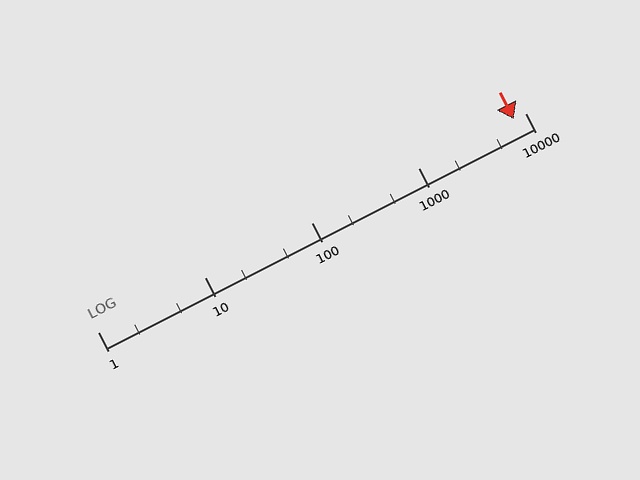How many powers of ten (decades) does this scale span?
The scale spans 4 decades, from 1 to 10000.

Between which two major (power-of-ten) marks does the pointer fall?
The pointer is between 1000 and 10000.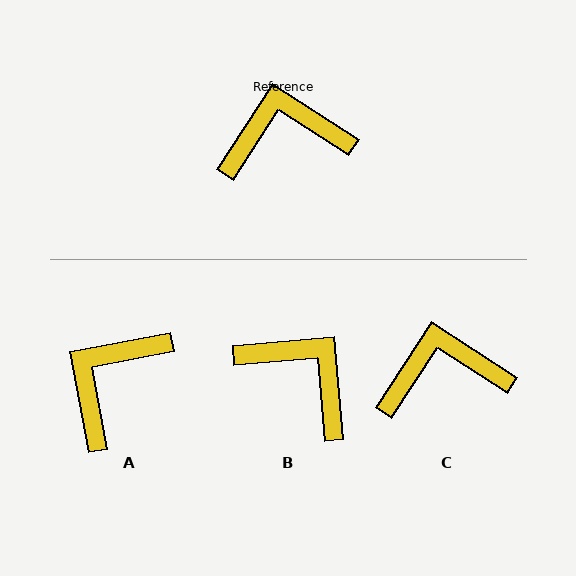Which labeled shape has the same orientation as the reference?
C.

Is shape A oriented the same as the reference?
No, it is off by about 44 degrees.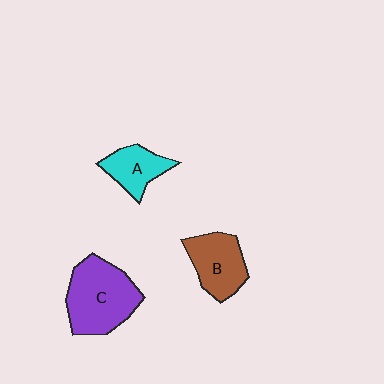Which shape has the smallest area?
Shape A (cyan).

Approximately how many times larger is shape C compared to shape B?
Approximately 1.5 times.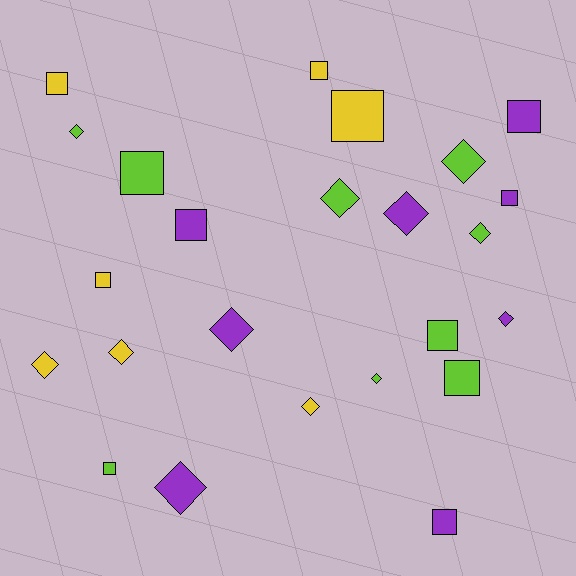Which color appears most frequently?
Lime, with 9 objects.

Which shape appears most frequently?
Diamond, with 12 objects.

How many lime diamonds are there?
There are 5 lime diamonds.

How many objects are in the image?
There are 24 objects.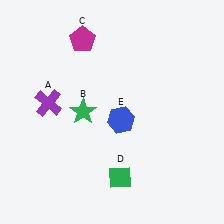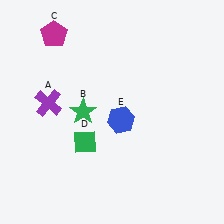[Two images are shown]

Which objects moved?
The objects that moved are: the magenta pentagon (C), the green diamond (D).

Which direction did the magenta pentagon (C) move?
The magenta pentagon (C) moved left.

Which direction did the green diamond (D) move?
The green diamond (D) moved up.